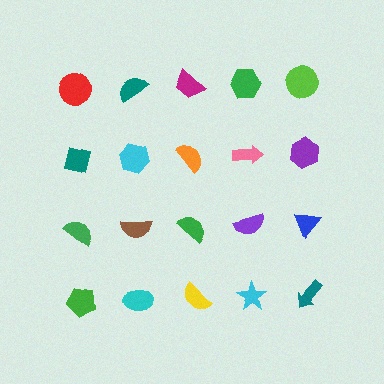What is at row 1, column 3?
A magenta trapezoid.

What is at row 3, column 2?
A brown semicircle.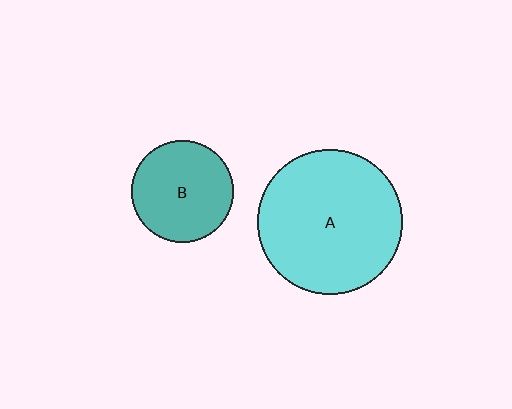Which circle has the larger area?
Circle A (cyan).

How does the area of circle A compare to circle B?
Approximately 2.0 times.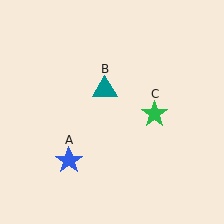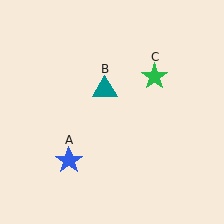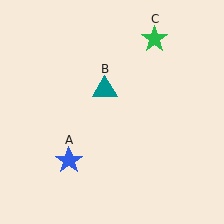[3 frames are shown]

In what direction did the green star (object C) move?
The green star (object C) moved up.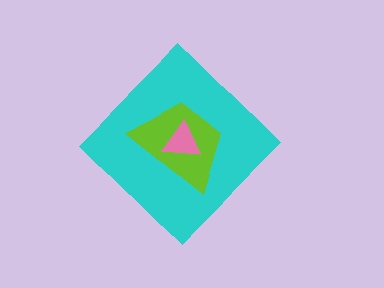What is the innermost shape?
The pink triangle.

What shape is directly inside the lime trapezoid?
The pink triangle.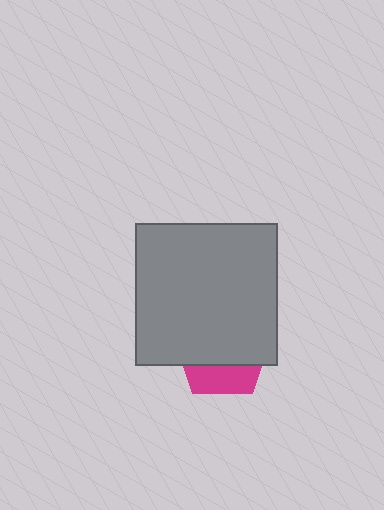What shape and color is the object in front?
The object in front is a gray square.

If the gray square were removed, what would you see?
You would see the complete magenta pentagon.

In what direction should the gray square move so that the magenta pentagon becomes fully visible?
The gray square should move up. That is the shortest direction to clear the overlap and leave the magenta pentagon fully visible.